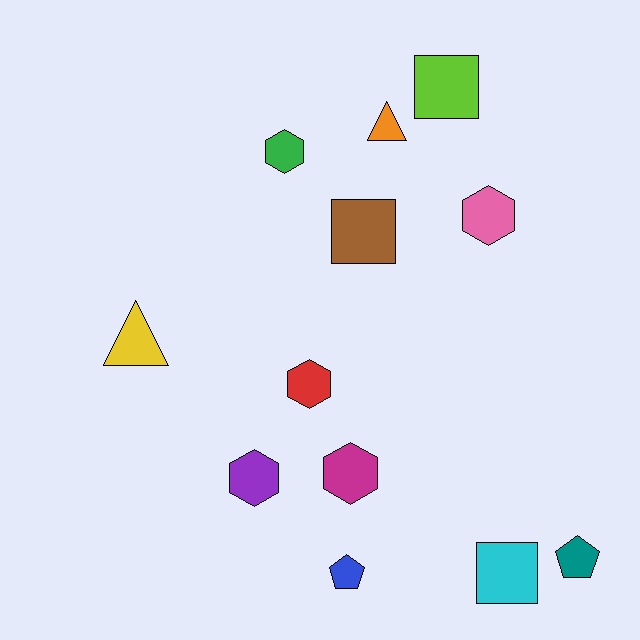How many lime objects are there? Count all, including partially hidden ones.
There is 1 lime object.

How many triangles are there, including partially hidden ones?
There are 2 triangles.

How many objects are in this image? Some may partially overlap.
There are 12 objects.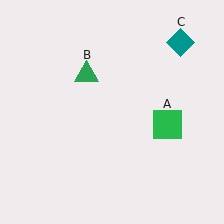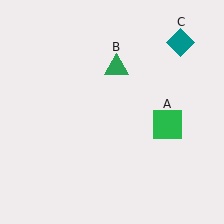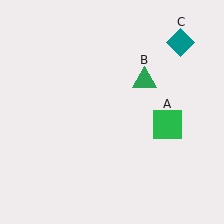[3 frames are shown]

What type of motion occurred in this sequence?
The green triangle (object B) rotated clockwise around the center of the scene.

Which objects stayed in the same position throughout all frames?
Green square (object A) and teal diamond (object C) remained stationary.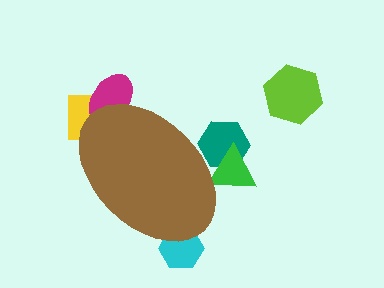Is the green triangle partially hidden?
Yes, the green triangle is partially hidden behind the brown ellipse.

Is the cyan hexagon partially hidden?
Yes, the cyan hexagon is partially hidden behind the brown ellipse.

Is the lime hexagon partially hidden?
No, the lime hexagon is fully visible.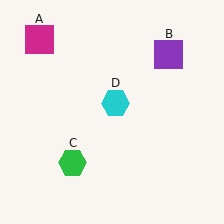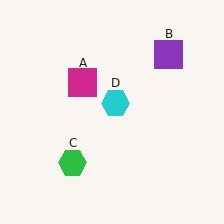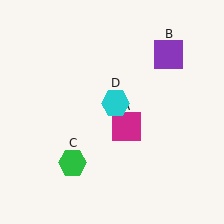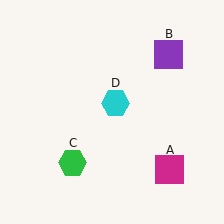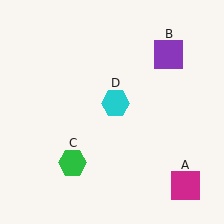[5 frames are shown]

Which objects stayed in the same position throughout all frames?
Purple square (object B) and green hexagon (object C) and cyan hexagon (object D) remained stationary.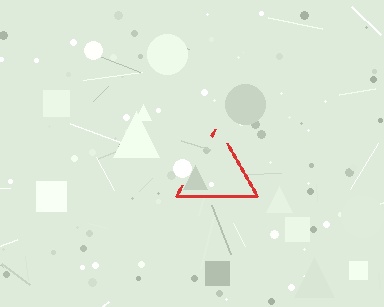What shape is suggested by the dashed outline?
The dashed outline suggests a triangle.